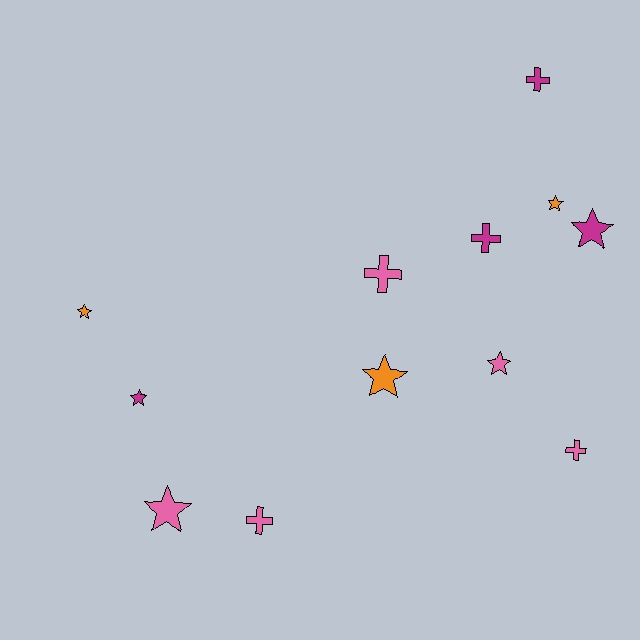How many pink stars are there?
There are 2 pink stars.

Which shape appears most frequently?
Star, with 7 objects.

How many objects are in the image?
There are 12 objects.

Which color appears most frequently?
Pink, with 5 objects.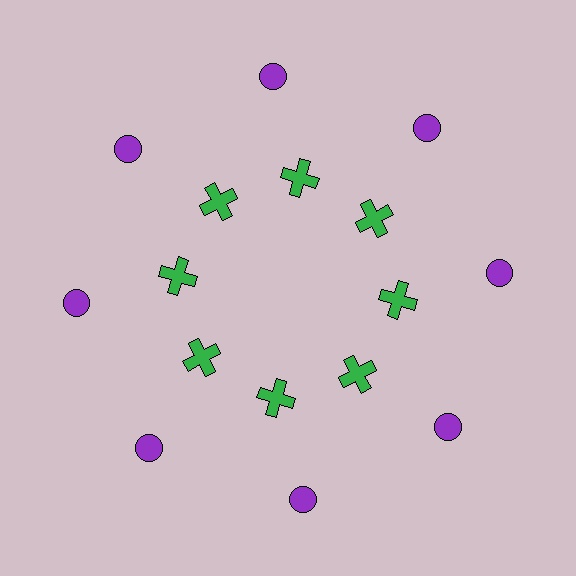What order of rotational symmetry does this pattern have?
This pattern has 8-fold rotational symmetry.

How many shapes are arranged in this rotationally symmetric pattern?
There are 16 shapes, arranged in 8 groups of 2.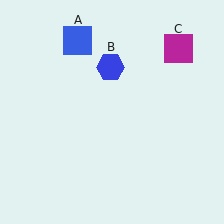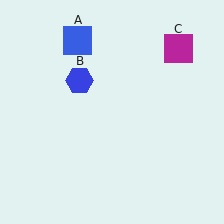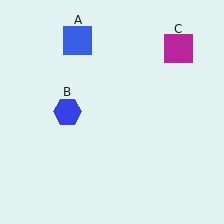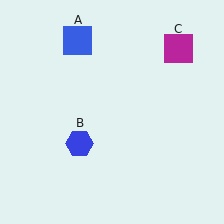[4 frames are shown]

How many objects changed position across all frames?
1 object changed position: blue hexagon (object B).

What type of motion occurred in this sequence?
The blue hexagon (object B) rotated counterclockwise around the center of the scene.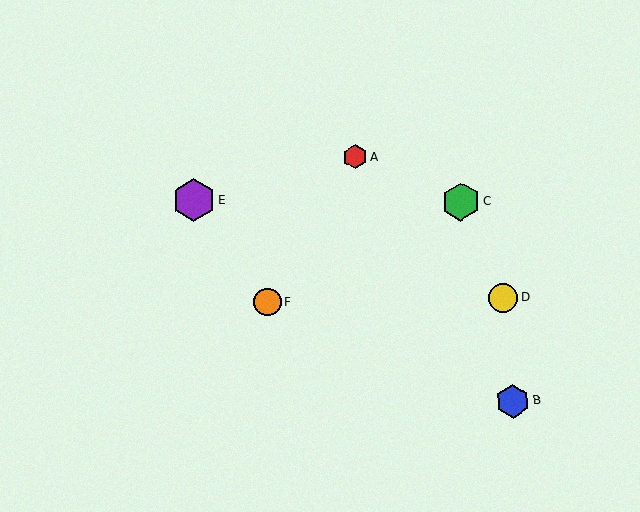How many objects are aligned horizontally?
2 objects (D, F) are aligned horizontally.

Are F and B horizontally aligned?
No, F is at y≈302 and B is at y≈401.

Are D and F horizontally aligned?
Yes, both are at y≈298.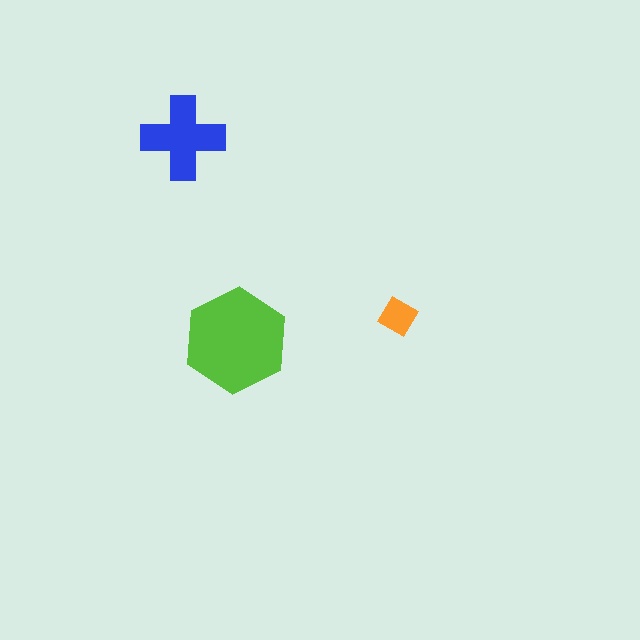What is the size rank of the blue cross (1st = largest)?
2nd.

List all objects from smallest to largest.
The orange square, the blue cross, the lime hexagon.